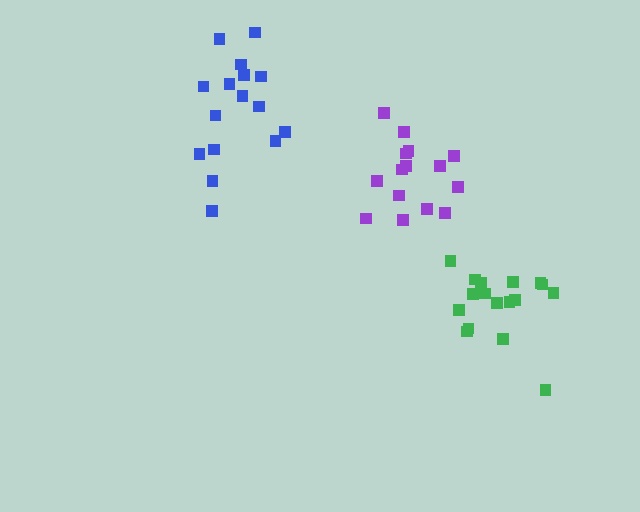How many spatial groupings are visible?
There are 3 spatial groupings.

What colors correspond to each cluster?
The clusters are colored: blue, green, purple.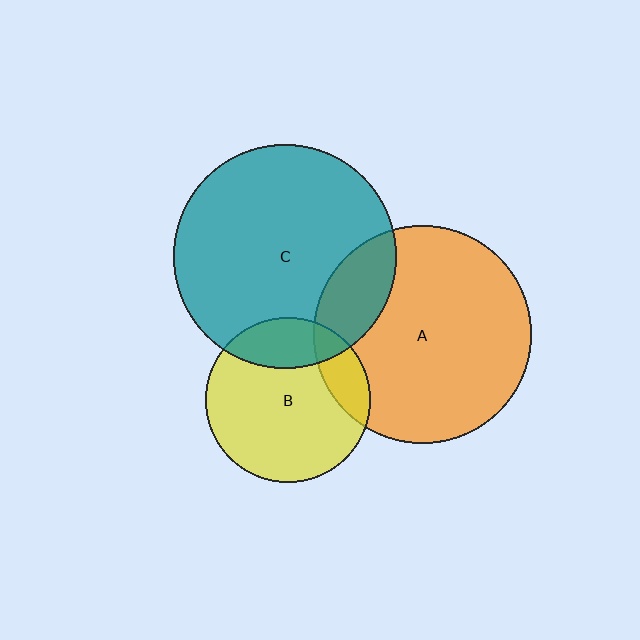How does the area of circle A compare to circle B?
Approximately 1.8 times.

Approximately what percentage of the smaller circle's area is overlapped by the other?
Approximately 20%.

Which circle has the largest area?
Circle C (teal).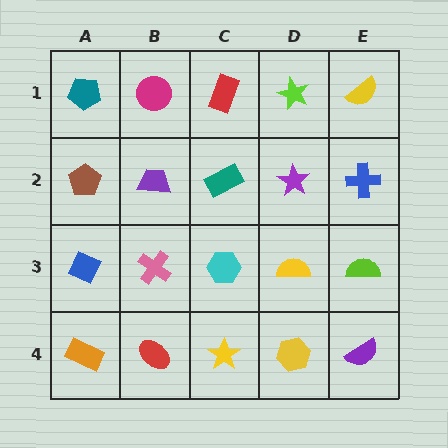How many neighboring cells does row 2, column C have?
4.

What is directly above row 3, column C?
A teal rectangle.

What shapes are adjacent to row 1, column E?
A blue cross (row 2, column E), a lime star (row 1, column D).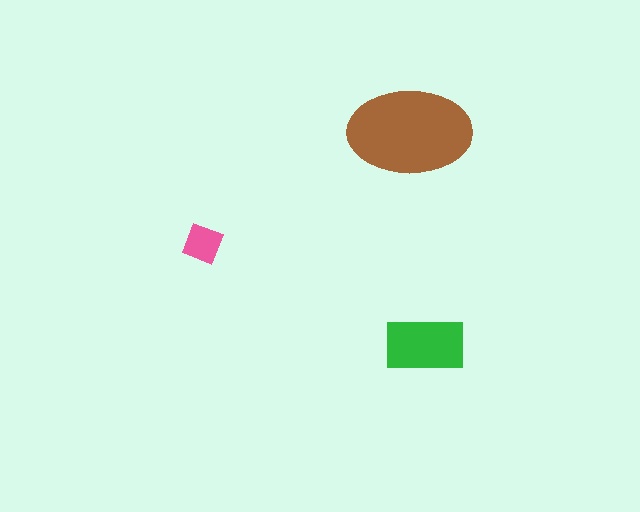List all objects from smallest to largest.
The pink square, the green rectangle, the brown ellipse.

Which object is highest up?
The brown ellipse is topmost.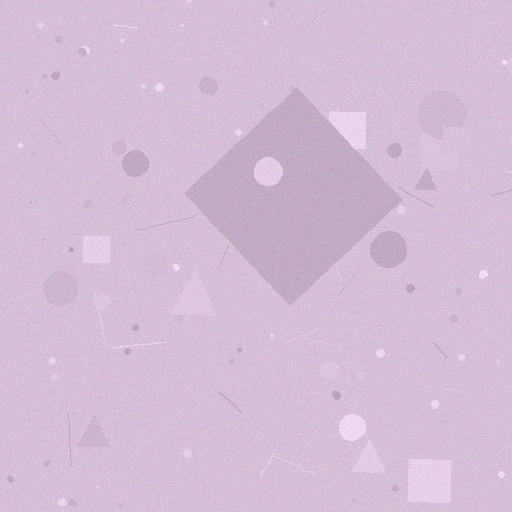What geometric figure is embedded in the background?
A diamond is embedded in the background.